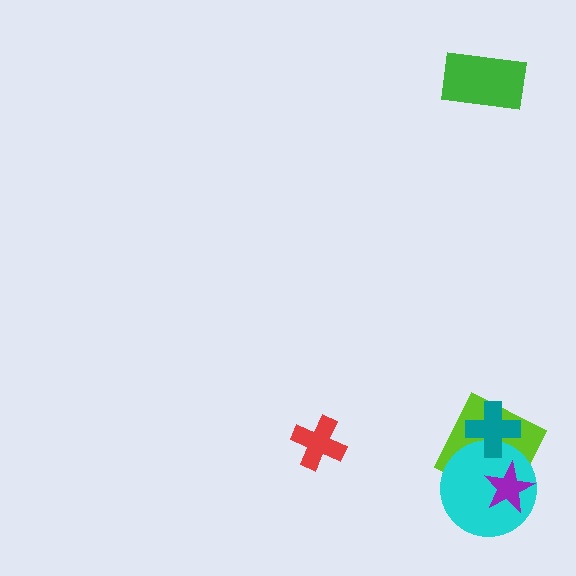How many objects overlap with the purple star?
2 objects overlap with the purple star.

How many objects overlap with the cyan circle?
3 objects overlap with the cyan circle.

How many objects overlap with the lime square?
3 objects overlap with the lime square.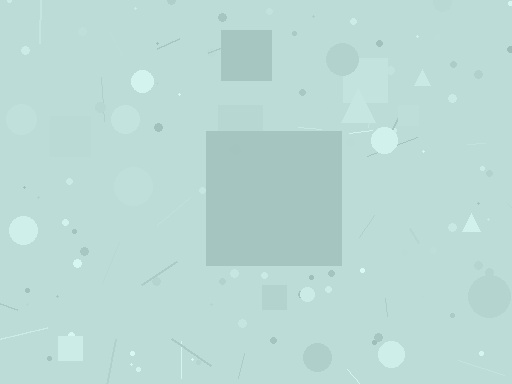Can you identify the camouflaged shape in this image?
The camouflaged shape is a square.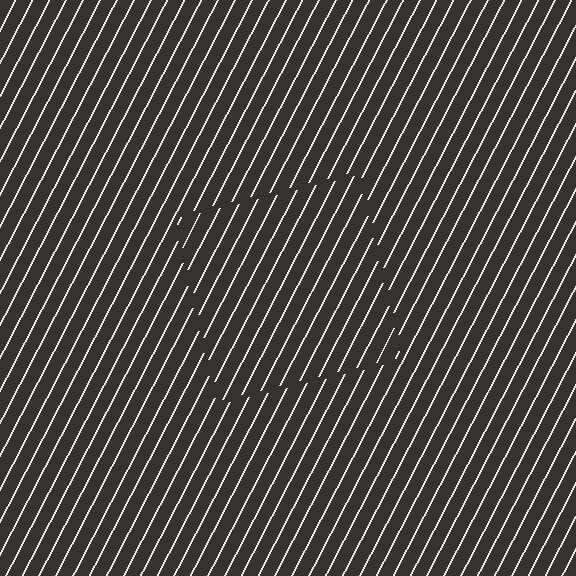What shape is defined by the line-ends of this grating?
An illusory square. The interior of the shape contains the same grating, shifted by half a period — the contour is defined by the phase discontinuity where line-ends from the inner and outer gratings abut.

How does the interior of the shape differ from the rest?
The interior of the shape contains the same grating, shifted by half a period — the contour is defined by the phase discontinuity where line-ends from the inner and outer gratings abut.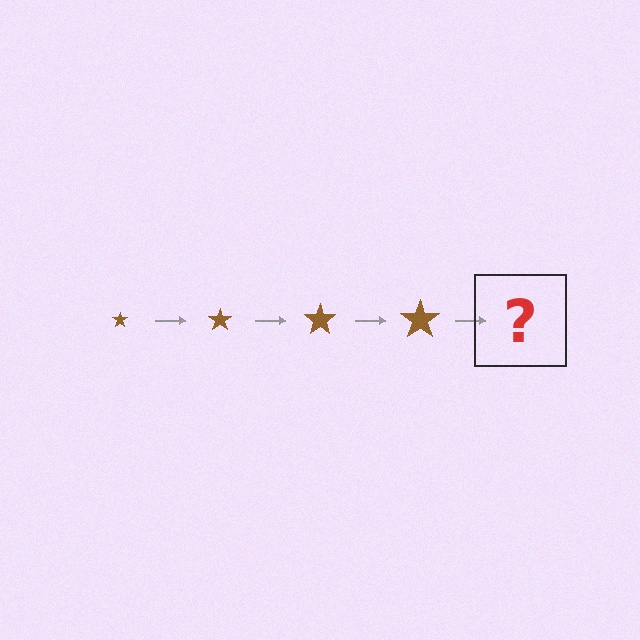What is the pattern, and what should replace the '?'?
The pattern is that the star gets progressively larger each step. The '?' should be a brown star, larger than the previous one.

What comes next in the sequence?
The next element should be a brown star, larger than the previous one.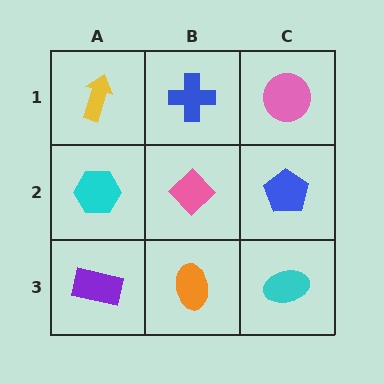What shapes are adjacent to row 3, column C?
A blue pentagon (row 2, column C), an orange ellipse (row 3, column B).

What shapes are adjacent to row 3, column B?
A pink diamond (row 2, column B), a purple rectangle (row 3, column A), a cyan ellipse (row 3, column C).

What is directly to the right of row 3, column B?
A cyan ellipse.